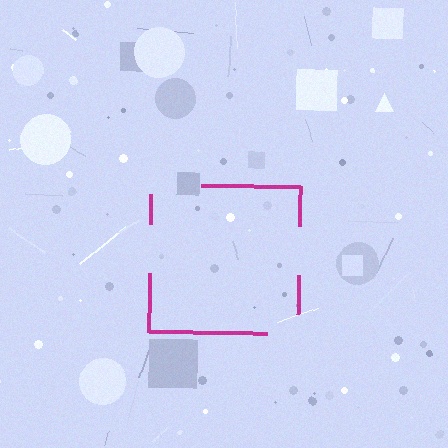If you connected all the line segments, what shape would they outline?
They would outline a square.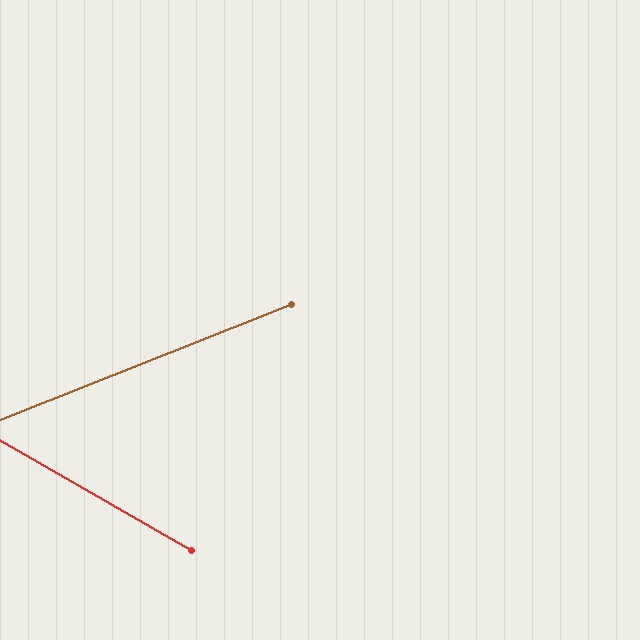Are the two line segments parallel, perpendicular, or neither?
Neither parallel nor perpendicular — they differ by about 51°.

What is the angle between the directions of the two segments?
Approximately 51 degrees.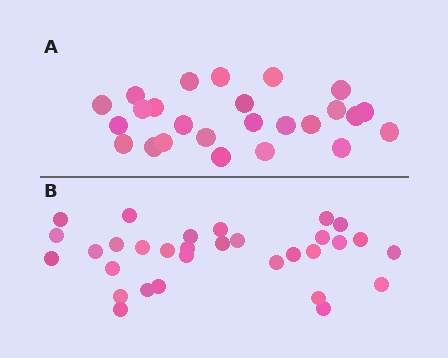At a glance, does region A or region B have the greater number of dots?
Region B (the bottom region) has more dots.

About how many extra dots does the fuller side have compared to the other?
Region B has about 6 more dots than region A.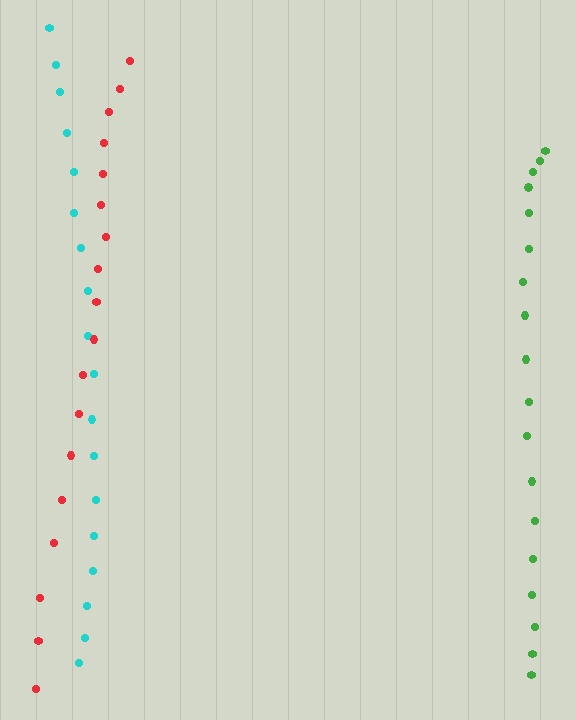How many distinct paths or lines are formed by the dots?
There are 3 distinct paths.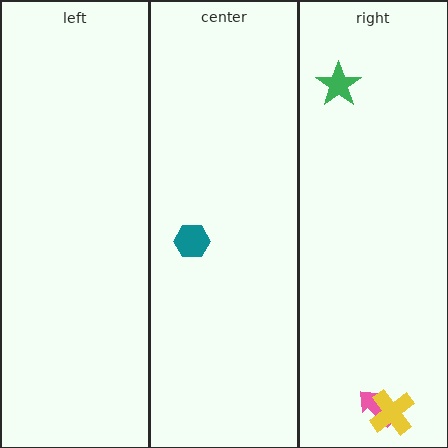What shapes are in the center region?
The teal hexagon.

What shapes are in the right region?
The green star, the pink arrow, the yellow cross.